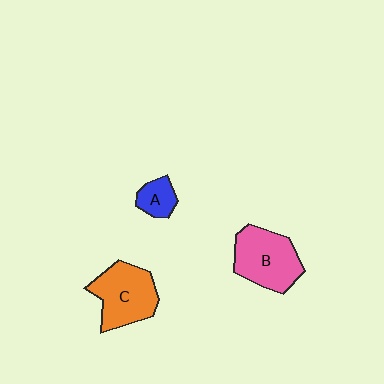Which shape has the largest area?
Shape B (pink).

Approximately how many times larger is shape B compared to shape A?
Approximately 2.6 times.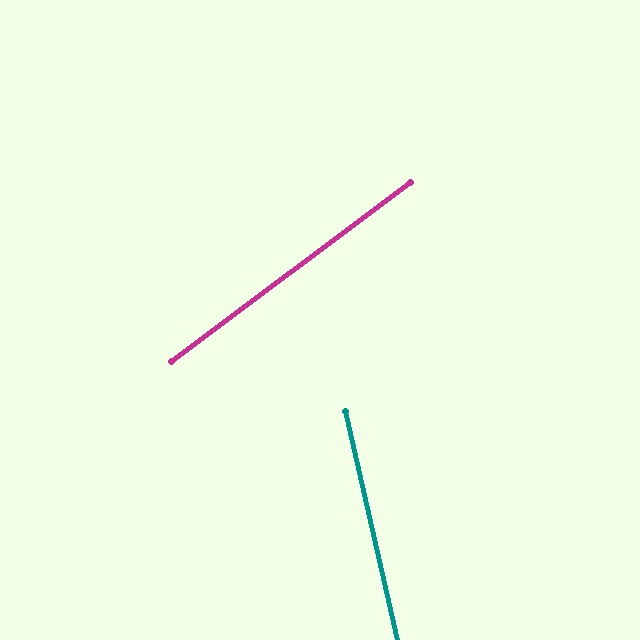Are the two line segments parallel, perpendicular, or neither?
Neither parallel nor perpendicular — they differ by about 66°.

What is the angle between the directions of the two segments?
Approximately 66 degrees.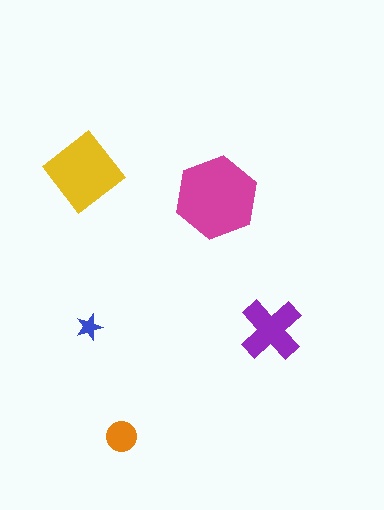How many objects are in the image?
There are 5 objects in the image.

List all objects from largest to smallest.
The magenta hexagon, the yellow diamond, the purple cross, the orange circle, the blue star.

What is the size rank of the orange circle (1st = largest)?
4th.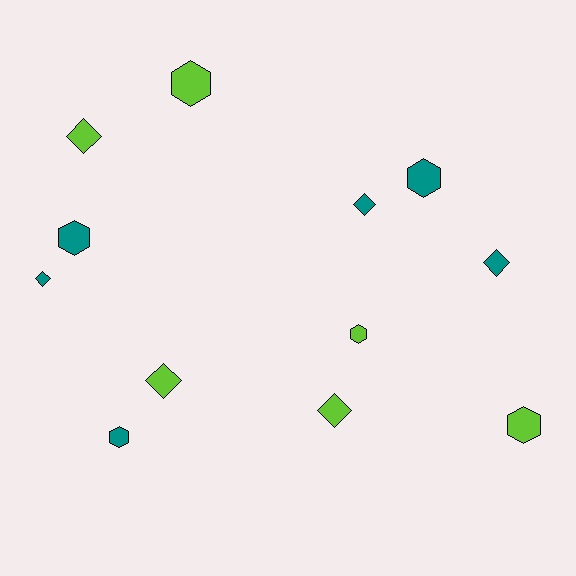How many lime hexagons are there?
There are 3 lime hexagons.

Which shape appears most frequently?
Hexagon, with 6 objects.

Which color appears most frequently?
Teal, with 6 objects.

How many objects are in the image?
There are 12 objects.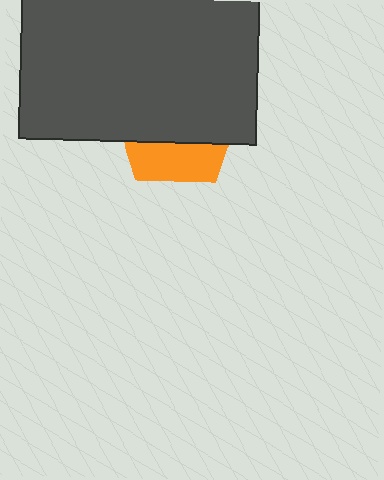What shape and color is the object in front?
The object in front is a dark gray rectangle.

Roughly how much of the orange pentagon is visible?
A small part of it is visible (roughly 32%).